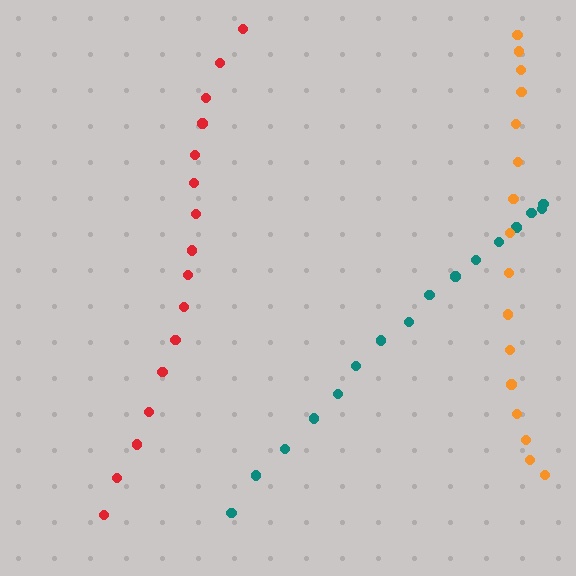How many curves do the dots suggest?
There are 3 distinct paths.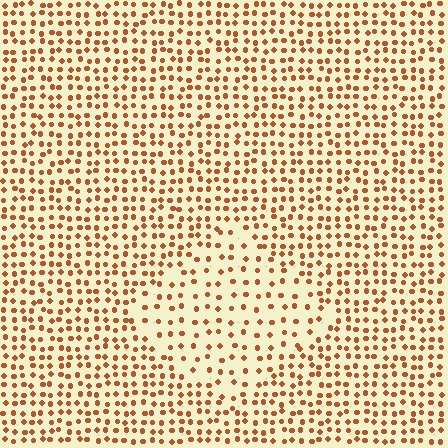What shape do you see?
I see a diamond.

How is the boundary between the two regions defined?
The boundary is defined by a change in element density (approximately 1.8x ratio). All elements are the same color, size, and shape.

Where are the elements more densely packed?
The elements are more densely packed outside the diamond boundary.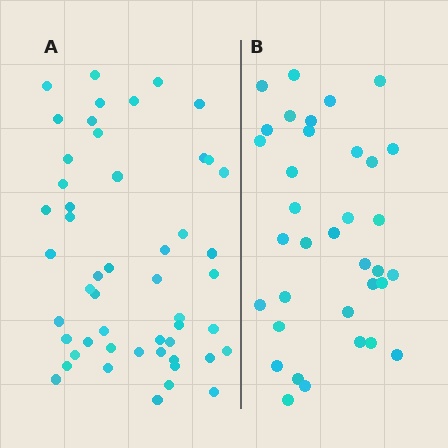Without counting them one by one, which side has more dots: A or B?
Region A (the left region) has more dots.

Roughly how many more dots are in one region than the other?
Region A has approximately 15 more dots than region B.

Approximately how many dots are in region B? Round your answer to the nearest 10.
About 40 dots. (The exact count is 35, which rounds to 40.)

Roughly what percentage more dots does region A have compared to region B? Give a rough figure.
About 45% more.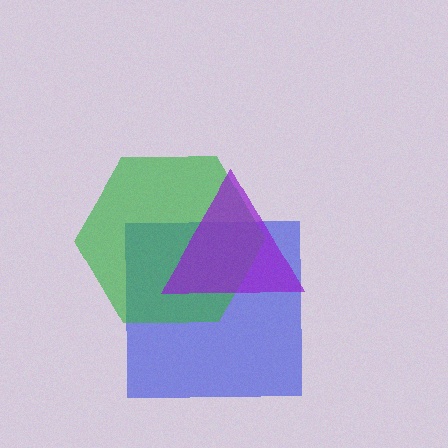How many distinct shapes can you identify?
There are 3 distinct shapes: a blue square, a green hexagon, a purple triangle.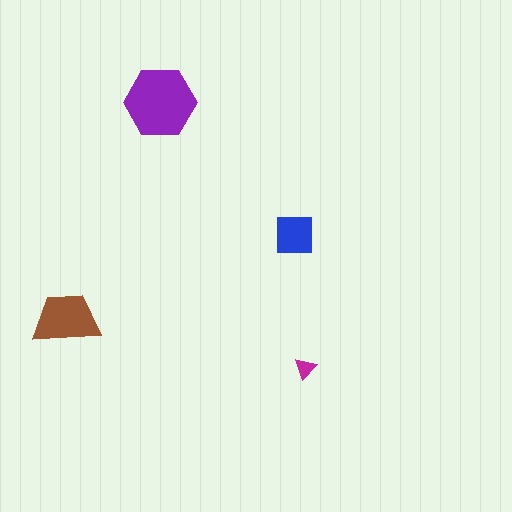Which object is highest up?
The purple hexagon is topmost.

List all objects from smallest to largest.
The magenta triangle, the blue square, the brown trapezoid, the purple hexagon.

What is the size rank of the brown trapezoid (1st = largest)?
2nd.